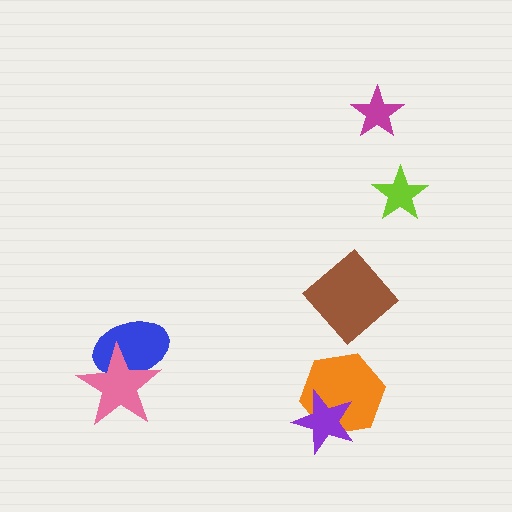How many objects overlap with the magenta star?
0 objects overlap with the magenta star.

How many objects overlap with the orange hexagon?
1 object overlaps with the orange hexagon.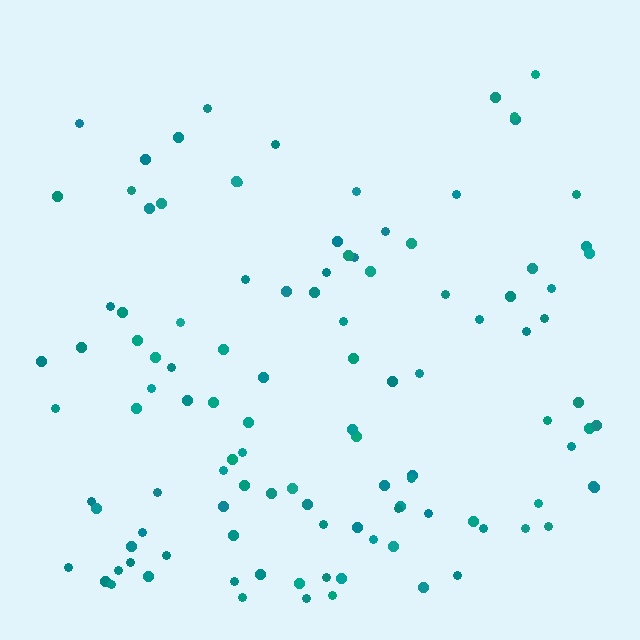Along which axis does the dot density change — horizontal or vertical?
Vertical.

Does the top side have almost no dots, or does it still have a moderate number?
Still a moderate number, just noticeably fewer than the bottom.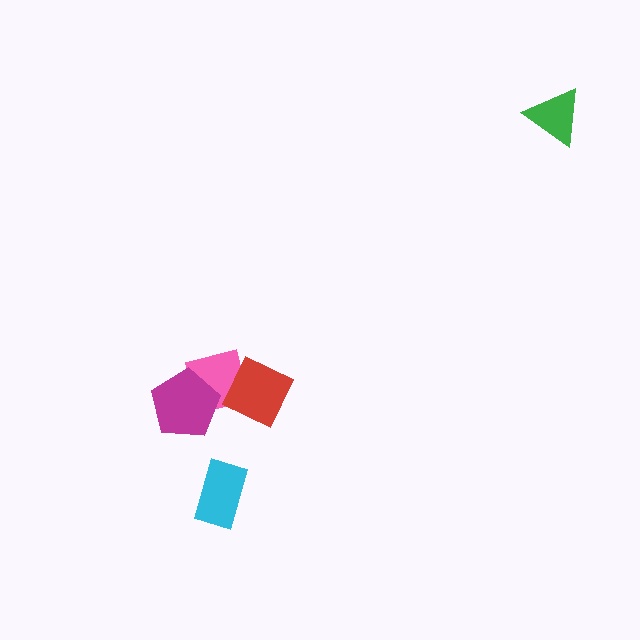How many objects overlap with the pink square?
2 objects overlap with the pink square.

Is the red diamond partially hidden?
No, no other shape covers it.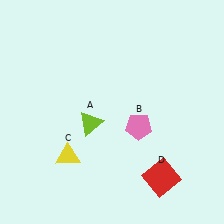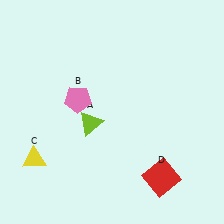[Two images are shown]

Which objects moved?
The objects that moved are: the pink pentagon (B), the yellow triangle (C).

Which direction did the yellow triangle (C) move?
The yellow triangle (C) moved left.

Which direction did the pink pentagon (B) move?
The pink pentagon (B) moved left.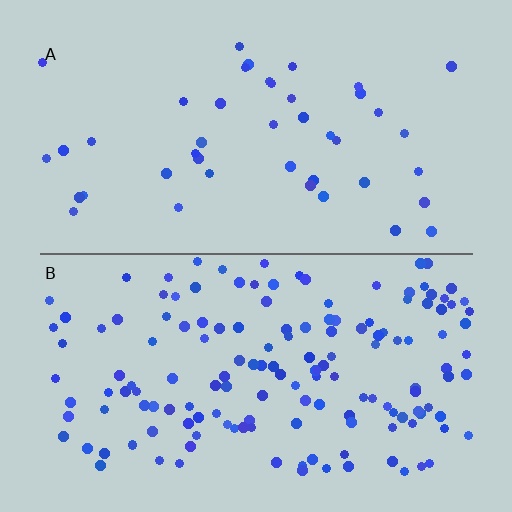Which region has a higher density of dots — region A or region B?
B (the bottom).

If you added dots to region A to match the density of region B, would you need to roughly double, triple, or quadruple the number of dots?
Approximately quadruple.